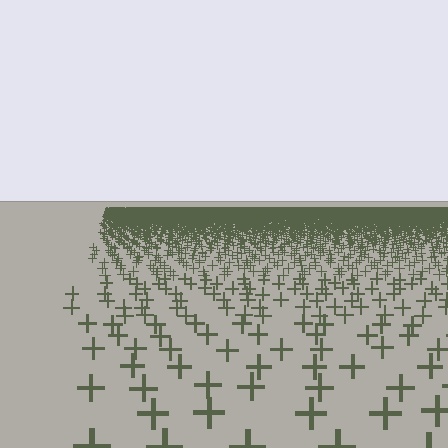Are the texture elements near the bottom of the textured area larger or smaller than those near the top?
Larger. Near the bottom, elements are closer to the viewer and appear at a bigger on-screen size.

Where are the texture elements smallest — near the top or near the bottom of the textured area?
Near the top.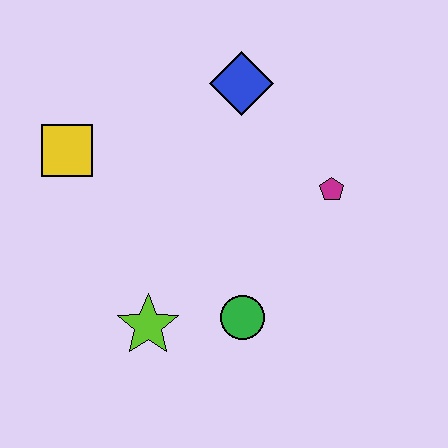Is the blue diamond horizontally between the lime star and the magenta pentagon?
Yes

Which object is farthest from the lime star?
The blue diamond is farthest from the lime star.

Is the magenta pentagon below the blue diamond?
Yes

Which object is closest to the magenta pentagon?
The blue diamond is closest to the magenta pentagon.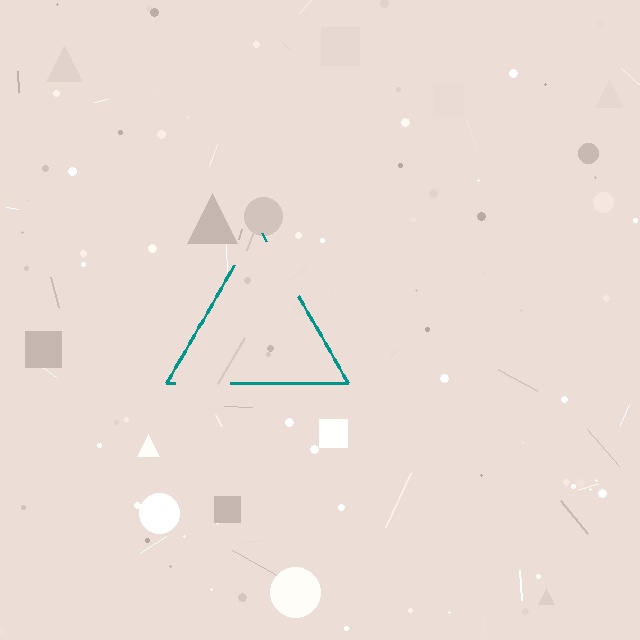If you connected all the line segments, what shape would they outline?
They would outline a triangle.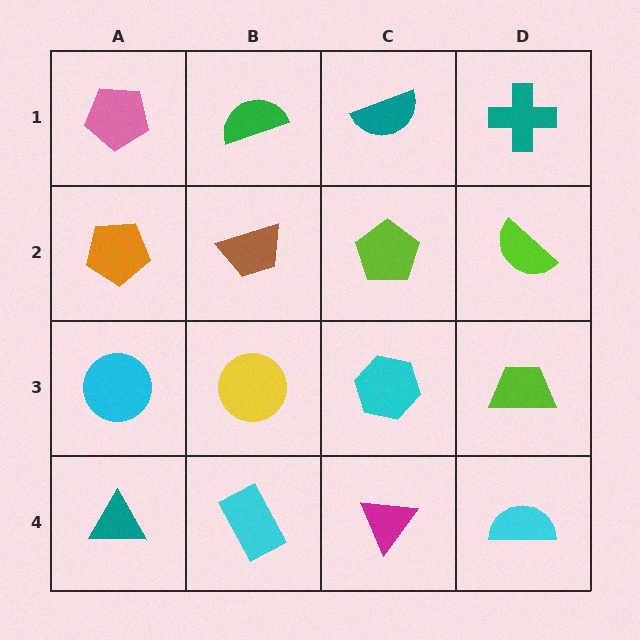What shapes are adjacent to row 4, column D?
A lime trapezoid (row 3, column D), a magenta triangle (row 4, column C).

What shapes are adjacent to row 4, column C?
A cyan hexagon (row 3, column C), a cyan rectangle (row 4, column B), a cyan semicircle (row 4, column D).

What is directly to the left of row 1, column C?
A green semicircle.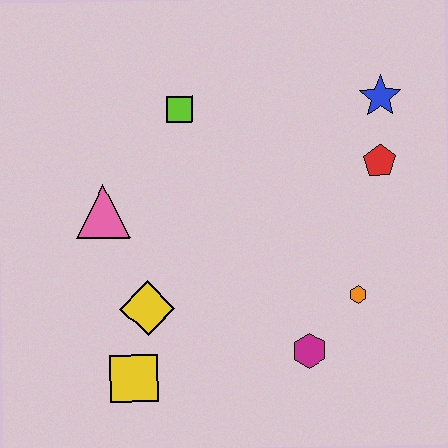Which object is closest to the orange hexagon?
The magenta hexagon is closest to the orange hexagon.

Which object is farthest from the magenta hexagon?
The lime square is farthest from the magenta hexagon.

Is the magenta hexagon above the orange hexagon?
No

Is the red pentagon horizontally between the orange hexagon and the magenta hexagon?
No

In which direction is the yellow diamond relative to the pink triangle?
The yellow diamond is below the pink triangle.